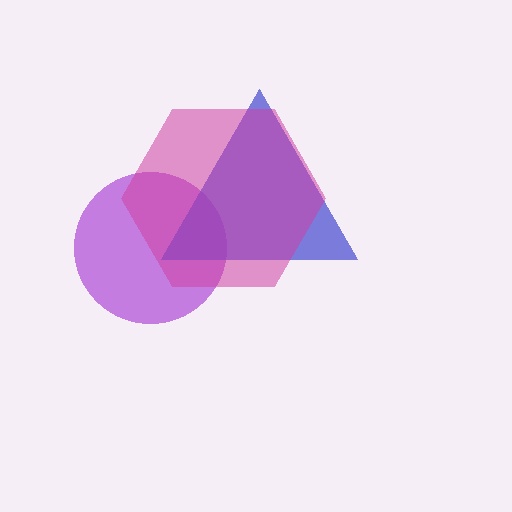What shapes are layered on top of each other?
The layered shapes are: a purple circle, a blue triangle, a magenta hexagon.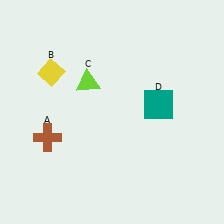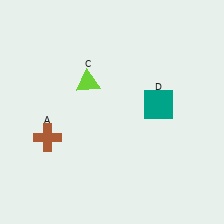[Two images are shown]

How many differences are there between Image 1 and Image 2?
There is 1 difference between the two images.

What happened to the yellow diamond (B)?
The yellow diamond (B) was removed in Image 2. It was in the top-left area of Image 1.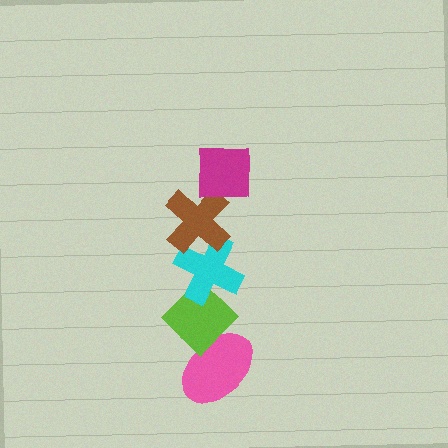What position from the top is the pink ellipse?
The pink ellipse is 5th from the top.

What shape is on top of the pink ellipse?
The lime diamond is on top of the pink ellipse.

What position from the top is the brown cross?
The brown cross is 2nd from the top.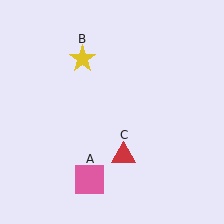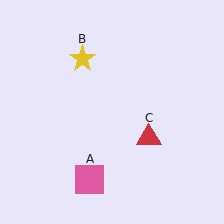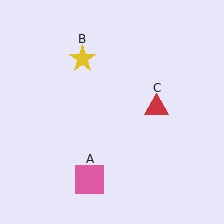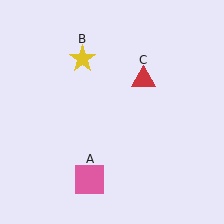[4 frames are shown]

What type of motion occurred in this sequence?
The red triangle (object C) rotated counterclockwise around the center of the scene.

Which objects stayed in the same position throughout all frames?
Pink square (object A) and yellow star (object B) remained stationary.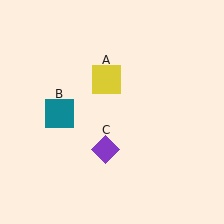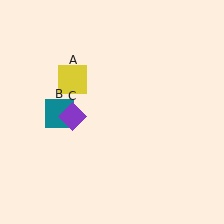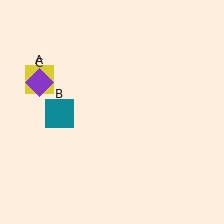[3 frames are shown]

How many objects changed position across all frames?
2 objects changed position: yellow square (object A), purple diamond (object C).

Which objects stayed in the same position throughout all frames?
Teal square (object B) remained stationary.